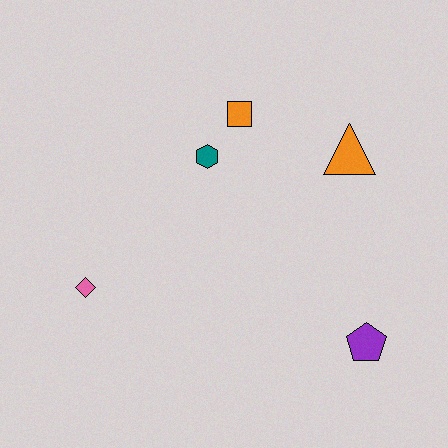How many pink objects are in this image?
There is 1 pink object.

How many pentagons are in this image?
There is 1 pentagon.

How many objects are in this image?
There are 5 objects.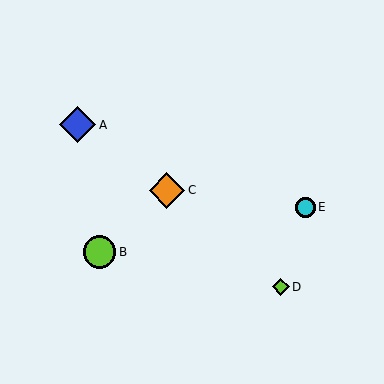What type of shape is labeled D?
Shape D is a lime diamond.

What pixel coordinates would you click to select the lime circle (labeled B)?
Click at (100, 252) to select the lime circle B.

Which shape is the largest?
The blue diamond (labeled A) is the largest.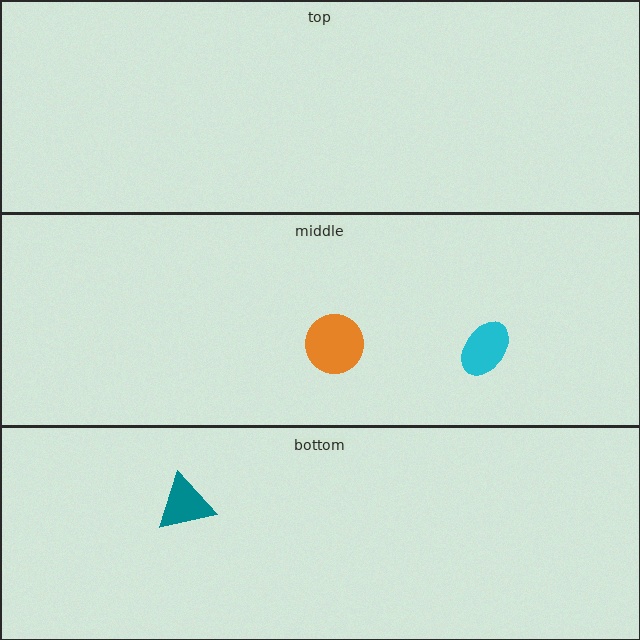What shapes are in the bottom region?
The teal triangle.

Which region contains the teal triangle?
The bottom region.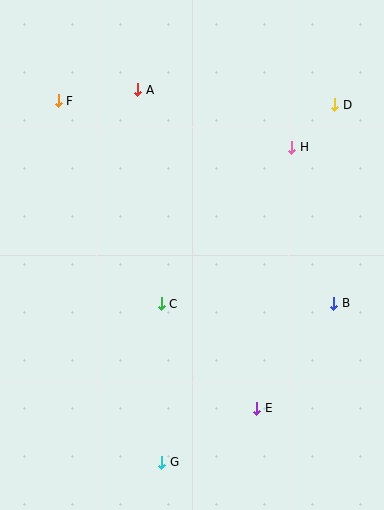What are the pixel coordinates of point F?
Point F is at (58, 101).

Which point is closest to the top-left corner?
Point F is closest to the top-left corner.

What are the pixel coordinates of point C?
Point C is at (161, 304).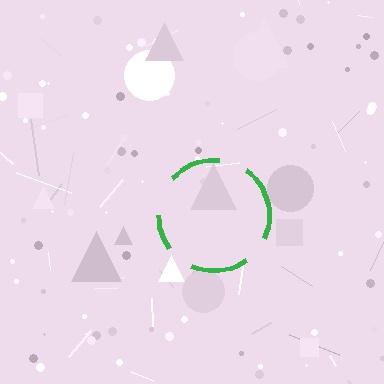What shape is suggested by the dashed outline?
The dashed outline suggests a circle.